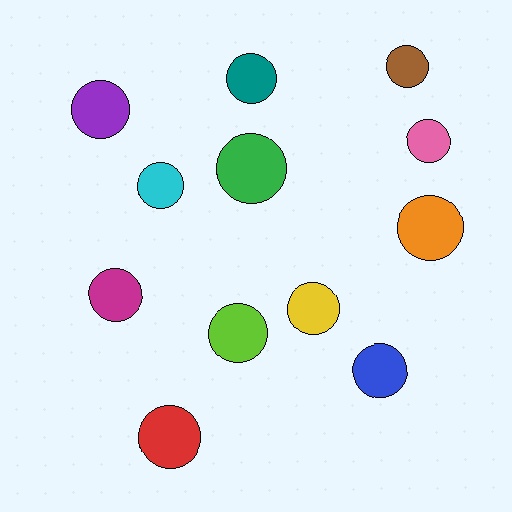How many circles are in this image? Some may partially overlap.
There are 12 circles.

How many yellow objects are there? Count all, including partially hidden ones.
There is 1 yellow object.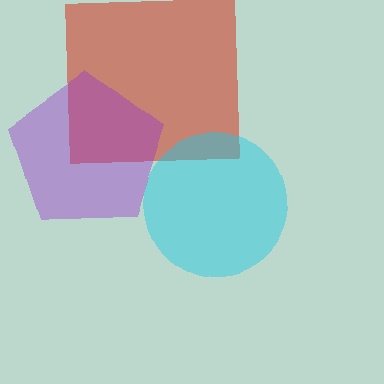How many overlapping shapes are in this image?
There are 3 overlapping shapes in the image.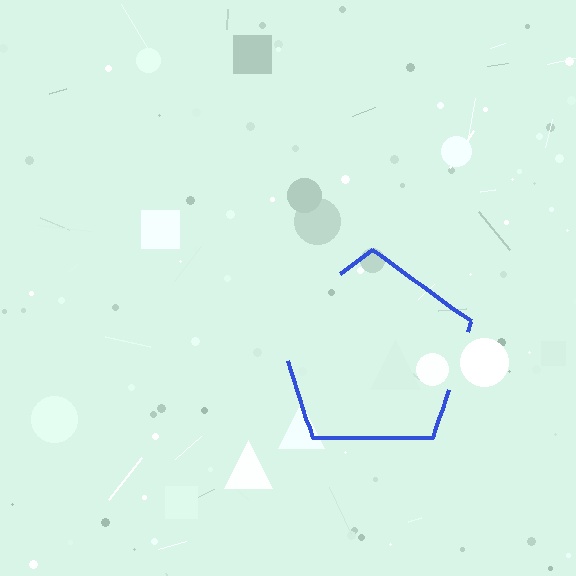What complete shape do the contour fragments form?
The contour fragments form a pentagon.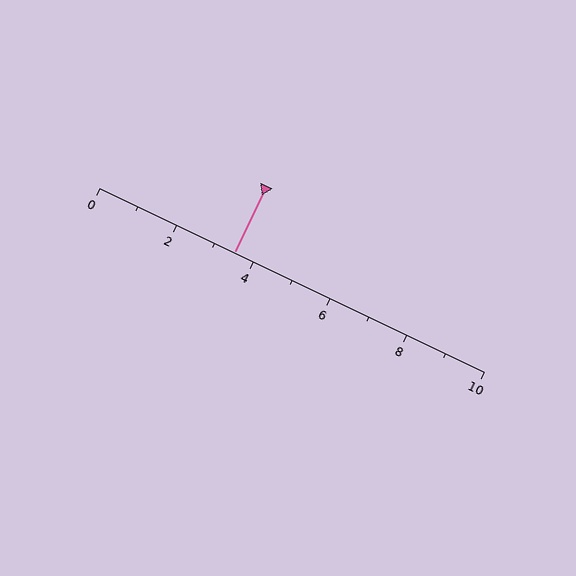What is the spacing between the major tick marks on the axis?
The major ticks are spaced 2 apart.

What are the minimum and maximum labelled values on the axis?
The axis runs from 0 to 10.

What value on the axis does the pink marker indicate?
The marker indicates approximately 3.5.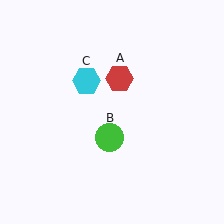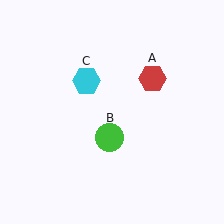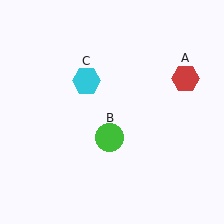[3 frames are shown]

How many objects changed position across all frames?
1 object changed position: red hexagon (object A).